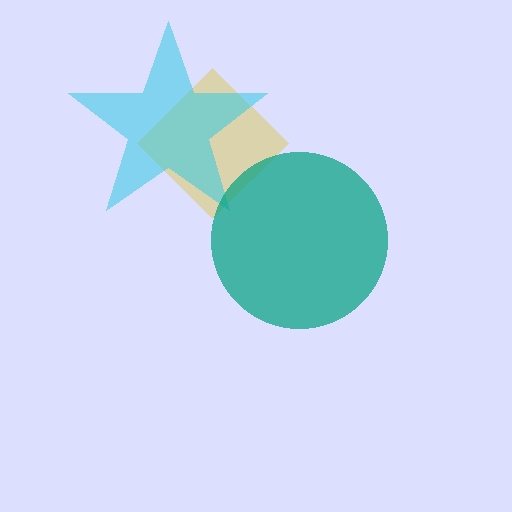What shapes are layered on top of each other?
The layered shapes are: a yellow diamond, a cyan star, a teal circle.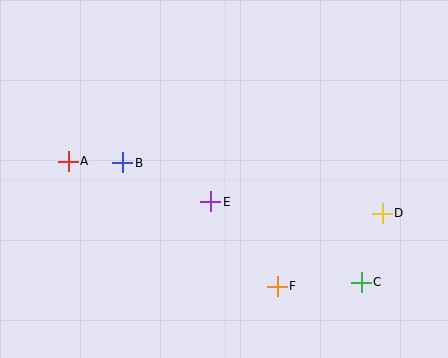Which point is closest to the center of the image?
Point E at (211, 202) is closest to the center.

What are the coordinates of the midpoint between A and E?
The midpoint between A and E is at (139, 181).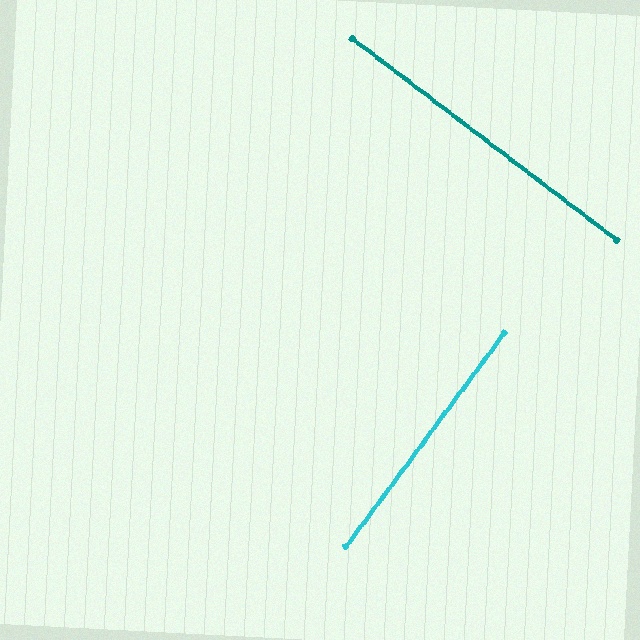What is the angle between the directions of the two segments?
Approximately 90 degrees.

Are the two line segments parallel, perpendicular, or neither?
Perpendicular — they meet at approximately 90°.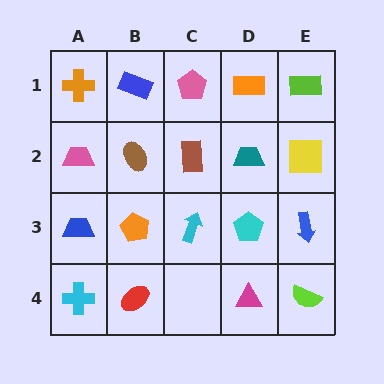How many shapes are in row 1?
5 shapes.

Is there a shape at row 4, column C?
No, that cell is empty.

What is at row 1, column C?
A pink pentagon.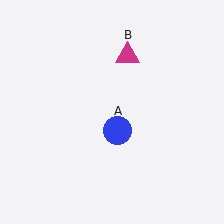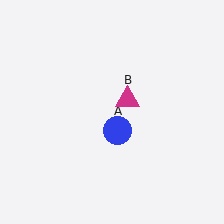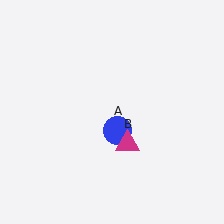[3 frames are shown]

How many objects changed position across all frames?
1 object changed position: magenta triangle (object B).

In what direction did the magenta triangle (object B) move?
The magenta triangle (object B) moved down.